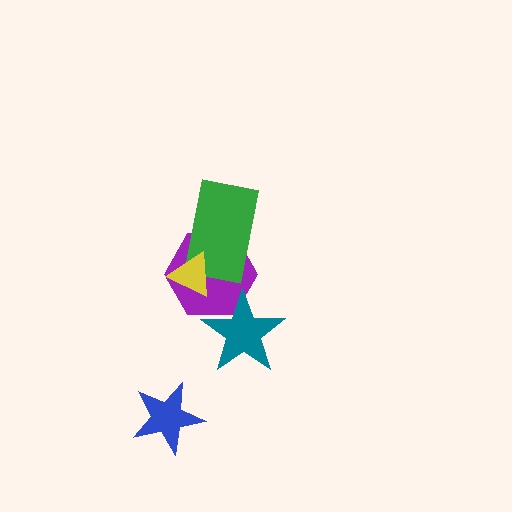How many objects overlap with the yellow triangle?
2 objects overlap with the yellow triangle.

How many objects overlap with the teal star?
1 object overlaps with the teal star.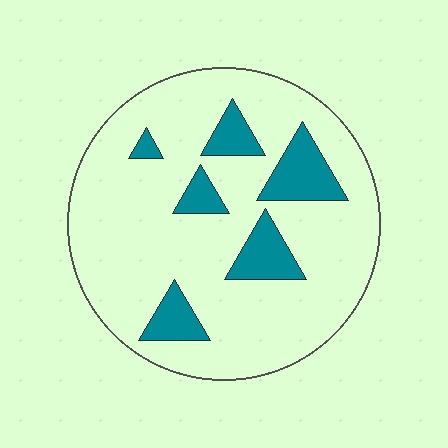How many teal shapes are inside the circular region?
6.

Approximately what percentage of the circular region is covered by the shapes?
Approximately 15%.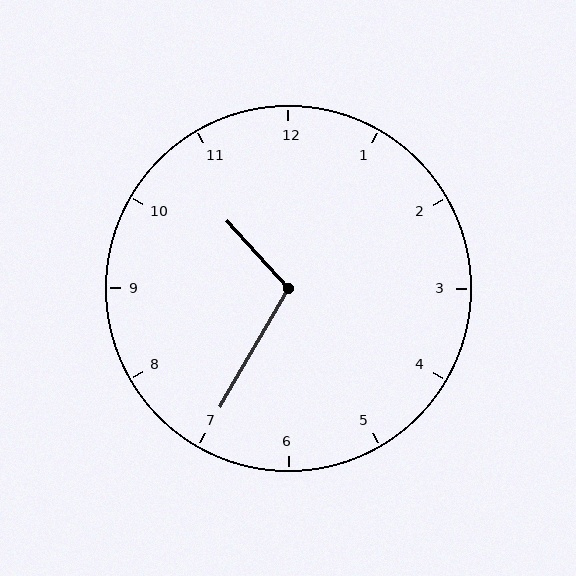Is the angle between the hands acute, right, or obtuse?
It is obtuse.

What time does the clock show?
10:35.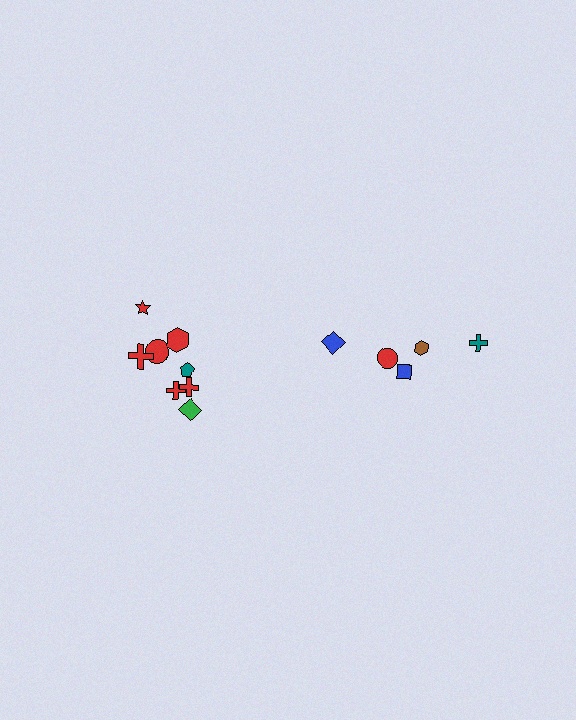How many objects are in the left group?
There are 8 objects.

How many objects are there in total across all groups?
There are 13 objects.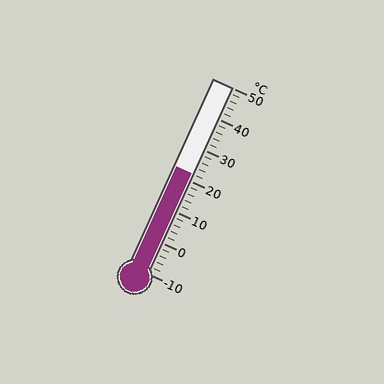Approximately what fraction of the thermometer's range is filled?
The thermometer is filled to approximately 55% of its range.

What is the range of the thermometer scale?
The thermometer scale ranges from -10°C to 50°C.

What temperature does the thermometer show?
The thermometer shows approximately 22°C.